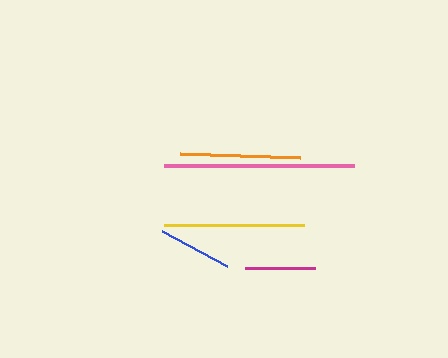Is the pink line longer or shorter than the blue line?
The pink line is longer than the blue line.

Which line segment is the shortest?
The magenta line is the shortest at approximately 70 pixels.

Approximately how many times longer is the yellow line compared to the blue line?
The yellow line is approximately 1.9 times the length of the blue line.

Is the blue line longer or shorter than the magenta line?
The blue line is longer than the magenta line.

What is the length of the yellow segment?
The yellow segment is approximately 139 pixels long.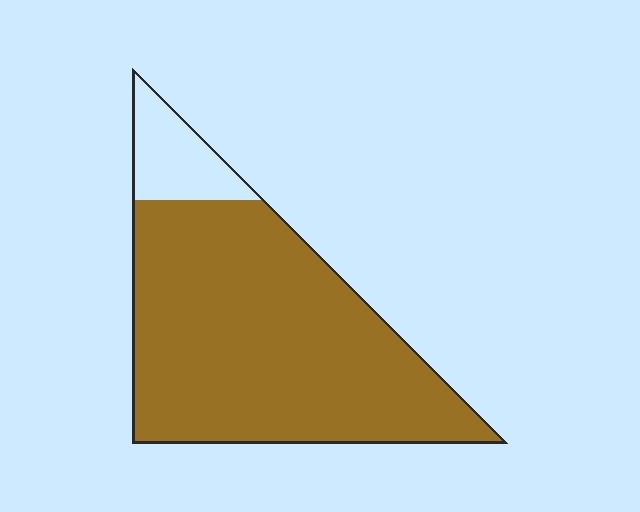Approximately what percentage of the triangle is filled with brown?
Approximately 90%.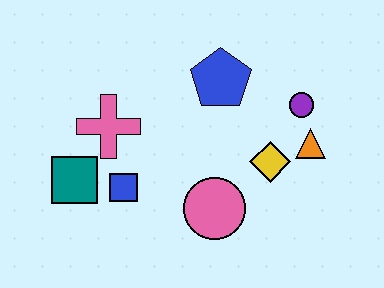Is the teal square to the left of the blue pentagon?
Yes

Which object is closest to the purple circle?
The orange triangle is closest to the purple circle.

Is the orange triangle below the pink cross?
Yes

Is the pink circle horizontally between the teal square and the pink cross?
No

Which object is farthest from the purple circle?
The teal square is farthest from the purple circle.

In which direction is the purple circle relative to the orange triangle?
The purple circle is above the orange triangle.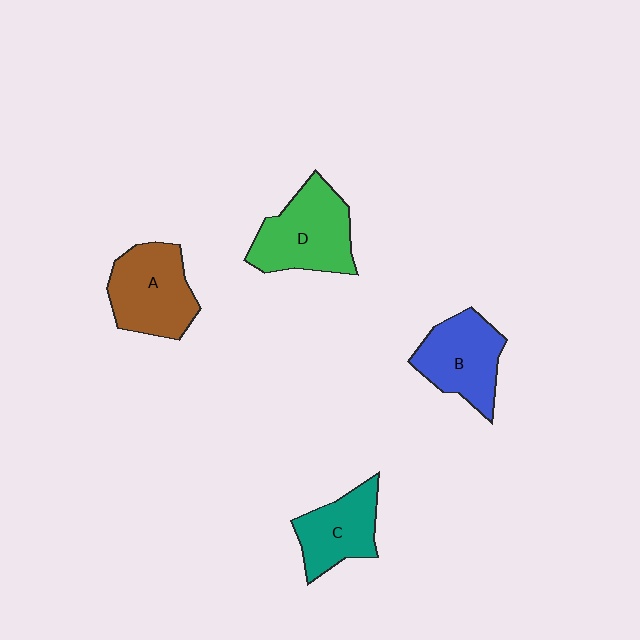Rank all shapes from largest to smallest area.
From largest to smallest: D (green), A (brown), B (blue), C (teal).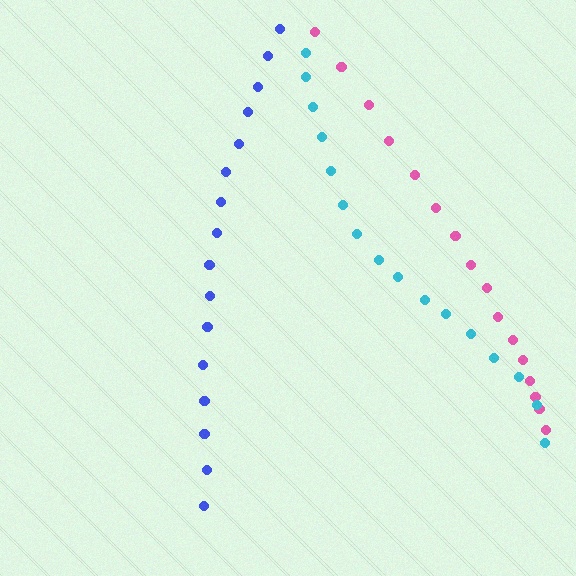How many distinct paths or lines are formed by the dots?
There are 3 distinct paths.